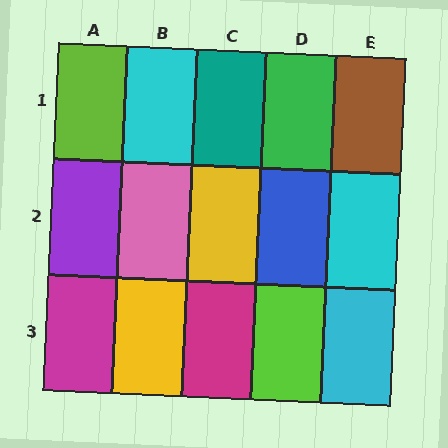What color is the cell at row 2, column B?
Pink.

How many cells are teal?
1 cell is teal.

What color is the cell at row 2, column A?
Purple.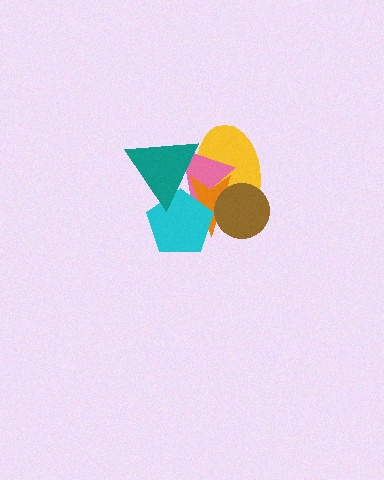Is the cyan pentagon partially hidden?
Yes, it is partially covered by another shape.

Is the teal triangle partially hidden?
No, no other shape covers it.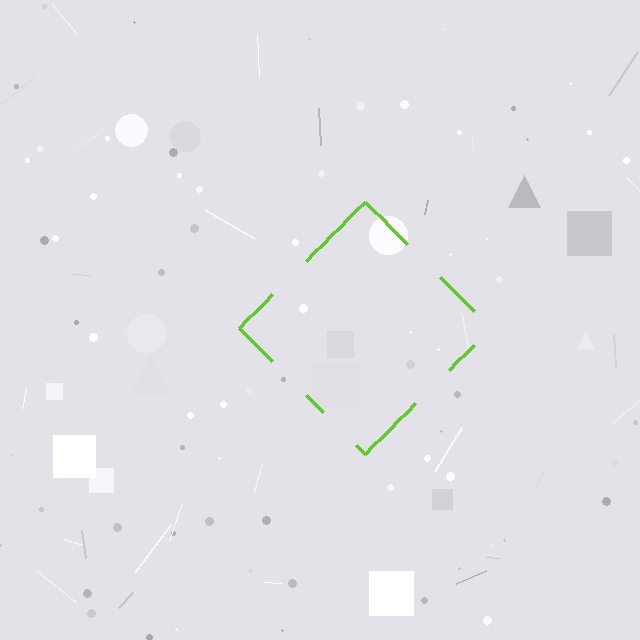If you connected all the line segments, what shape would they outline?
They would outline a diamond.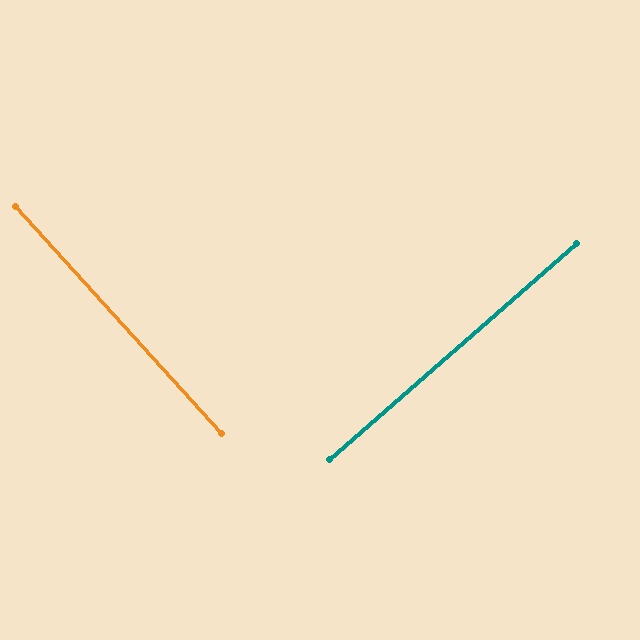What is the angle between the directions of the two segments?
Approximately 89 degrees.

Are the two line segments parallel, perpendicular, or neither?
Perpendicular — they meet at approximately 89°.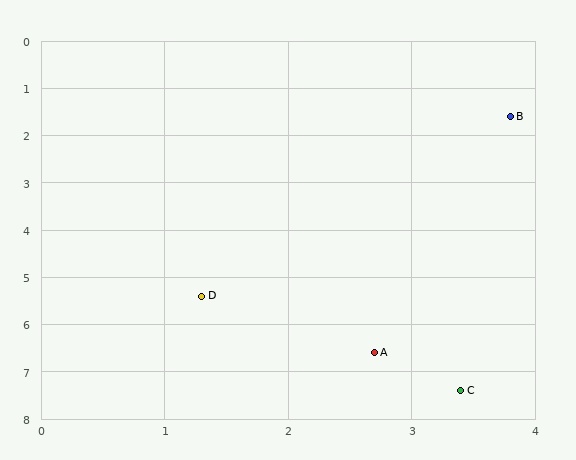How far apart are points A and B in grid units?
Points A and B are about 5.1 grid units apart.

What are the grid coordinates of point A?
Point A is at approximately (2.7, 6.6).